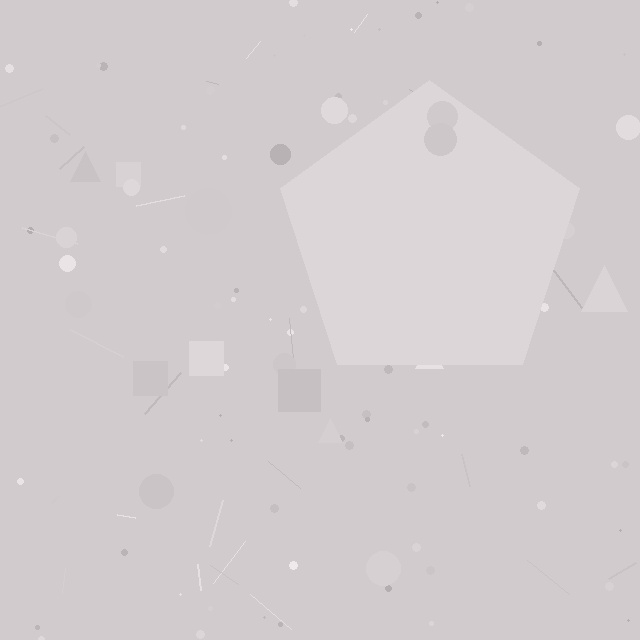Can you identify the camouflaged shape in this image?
The camouflaged shape is a pentagon.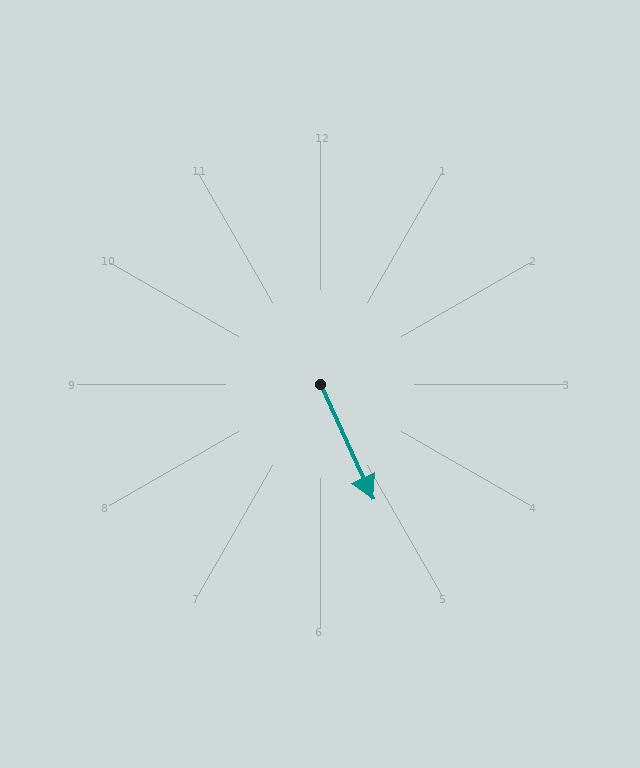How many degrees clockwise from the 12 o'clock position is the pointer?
Approximately 155 degrees.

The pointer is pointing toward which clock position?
Roughly 5 o'clock.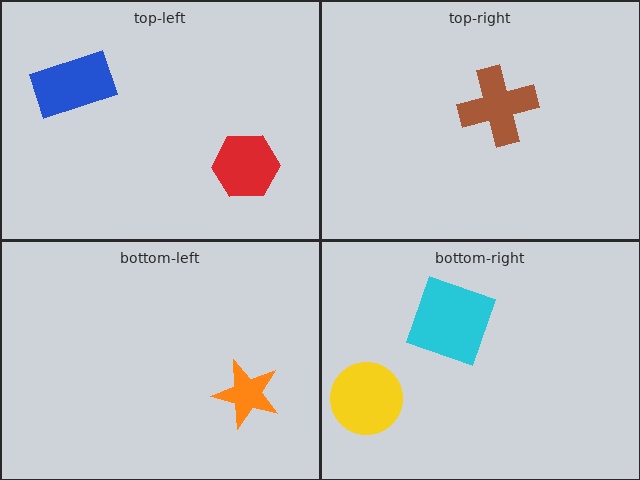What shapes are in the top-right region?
The brown cross.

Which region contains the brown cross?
The top-right region.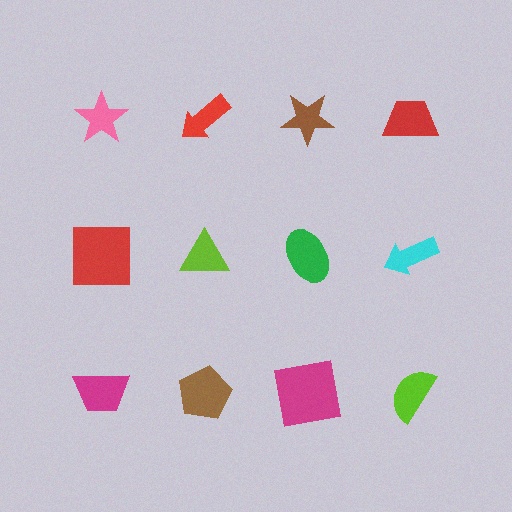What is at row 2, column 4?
A cyan arrow.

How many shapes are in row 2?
4 shapes.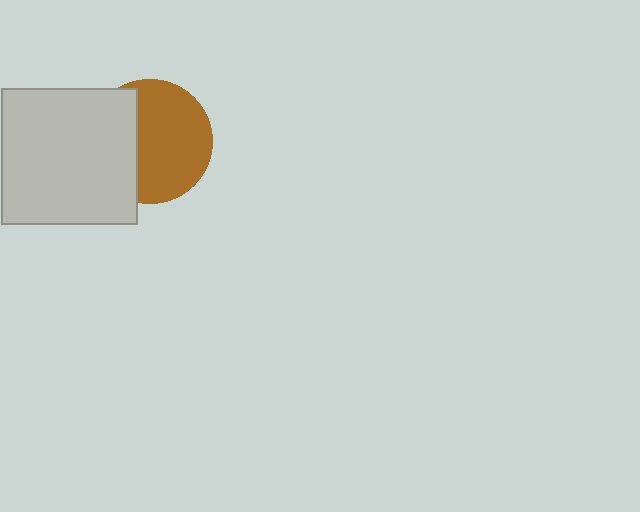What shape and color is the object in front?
The object in front is a light gray square.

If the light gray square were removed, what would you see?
You would see the complete brown circle.